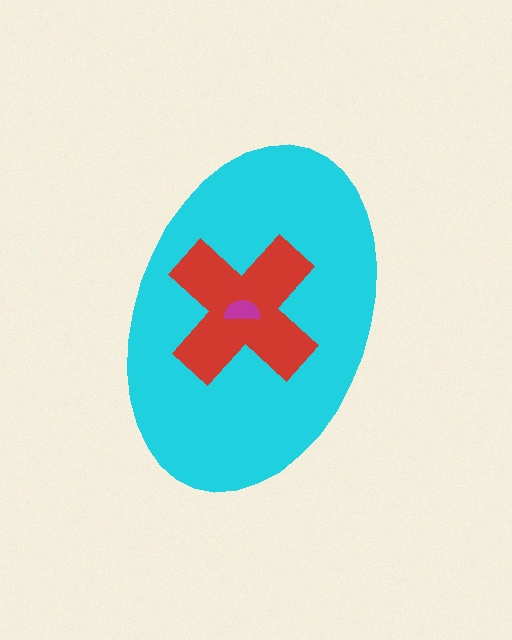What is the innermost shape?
The magenta semicircle.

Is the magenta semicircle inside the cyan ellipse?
Yes.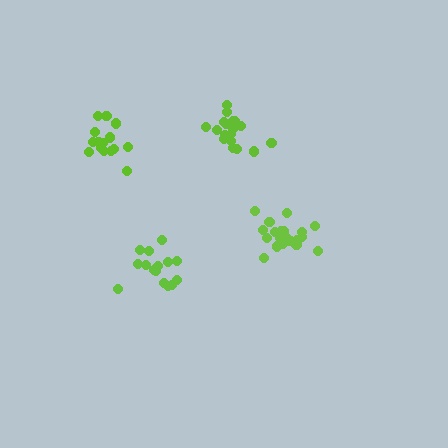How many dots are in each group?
Group 1: 15 dots, Group 2: 21 dots, Group 3: 15 dots, Group 4: 19 dots (70 total).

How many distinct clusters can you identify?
There are 4 distinct clusters.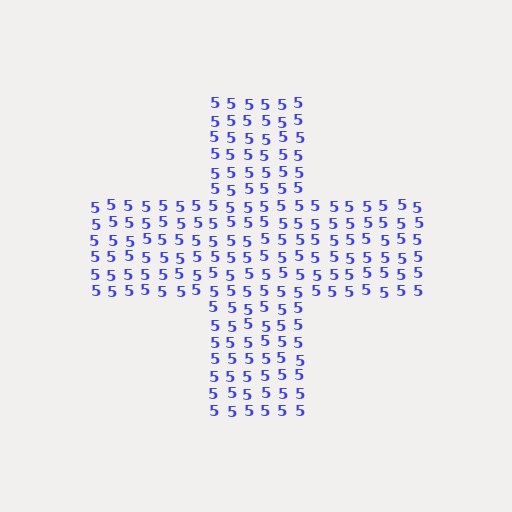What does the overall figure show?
The overall figure shows a cross.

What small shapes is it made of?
It is made of small digit 5's.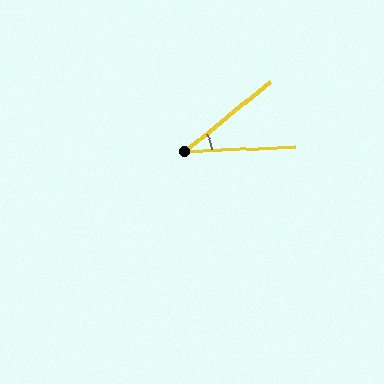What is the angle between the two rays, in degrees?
Approximately 37 degrees.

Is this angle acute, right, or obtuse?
It is acute.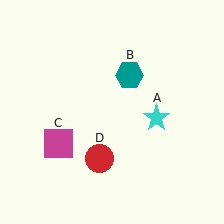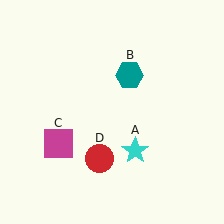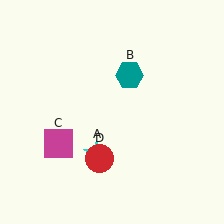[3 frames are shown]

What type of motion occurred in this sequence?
The cyan star (object A) rotated clockwise around the center of the scene.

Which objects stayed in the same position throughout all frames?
Teal hexagon (object B) and magenta square (object C) and red circle (object D) remained stationary.